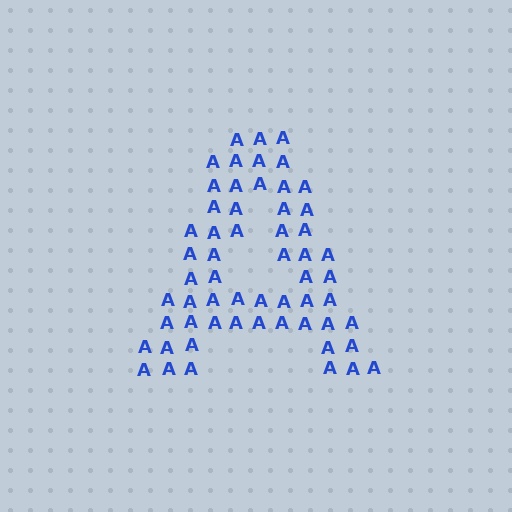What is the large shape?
The large shape is the letter A.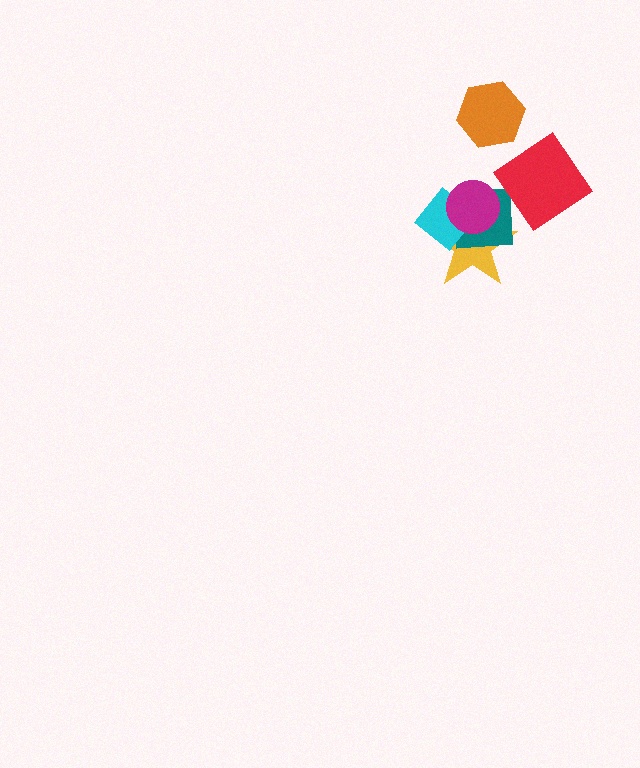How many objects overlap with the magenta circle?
3 objects overlap with the magenta circle.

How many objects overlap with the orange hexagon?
0 objects overlap with the orange hexagon.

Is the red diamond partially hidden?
No, no other shape covers it.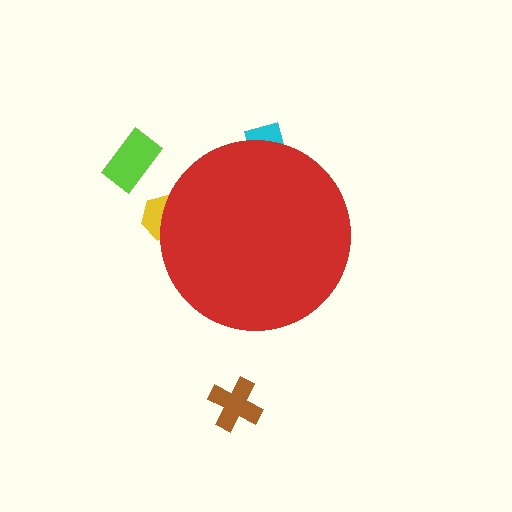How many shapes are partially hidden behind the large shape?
2 shapes are partially hidden.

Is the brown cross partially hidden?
No, the brown cross is fully visible.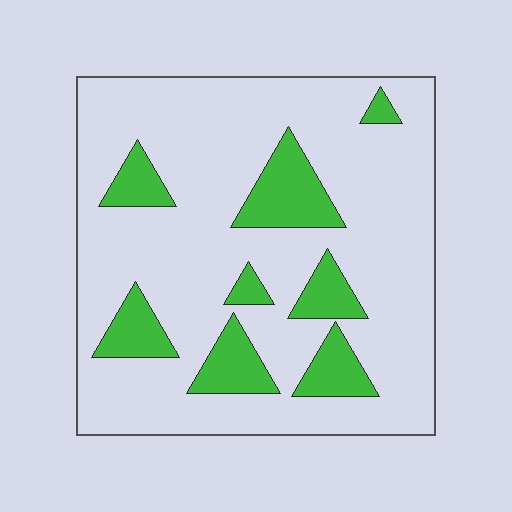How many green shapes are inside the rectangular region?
8.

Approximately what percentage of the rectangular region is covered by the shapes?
Approximately 20%.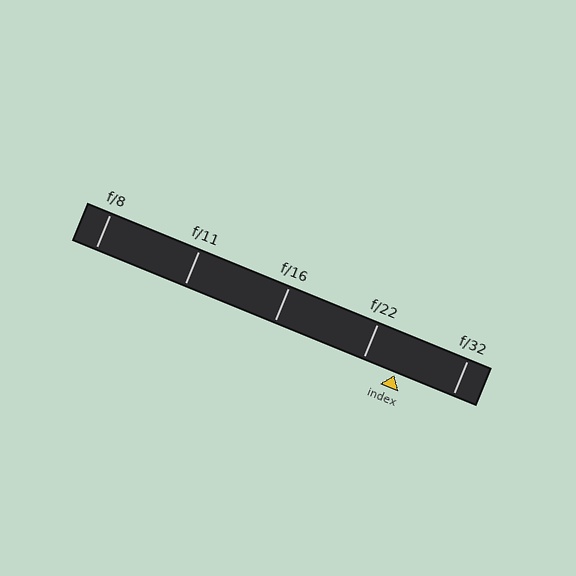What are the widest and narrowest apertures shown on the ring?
The widest aperture shown is f/8 and the narrowest is f/32.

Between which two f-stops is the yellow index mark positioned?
The index mark is between f/22 and f/32.